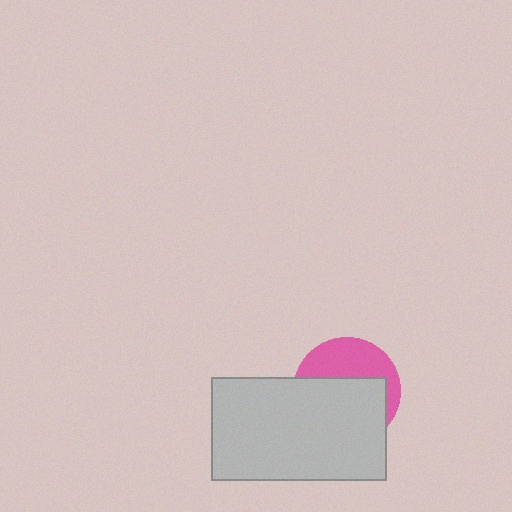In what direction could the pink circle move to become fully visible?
The pink circle could move up. That would shift it out from behind the light gray rectangle entirely.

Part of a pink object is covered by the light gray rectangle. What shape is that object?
It is a circle.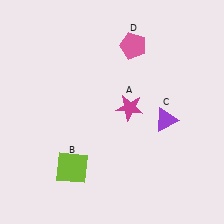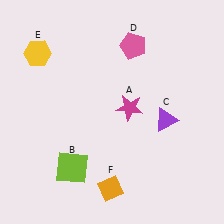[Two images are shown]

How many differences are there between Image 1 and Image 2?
There are 2 differences between the two images.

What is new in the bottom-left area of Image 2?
An orange diamond (F) was added in the bottom-left area of Image 2.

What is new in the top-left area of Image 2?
A yellow hexagon (E) was added in the top-left area of Image 2.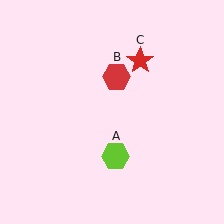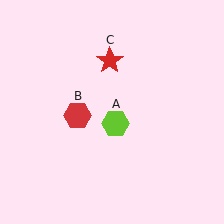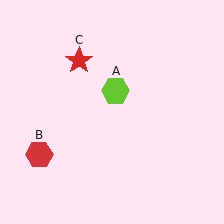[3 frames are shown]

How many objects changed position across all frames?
3 objects changed position: lime hexagon (object A), red hexagon (object B), red star (object C).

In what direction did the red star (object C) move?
The red star (object C) moved left.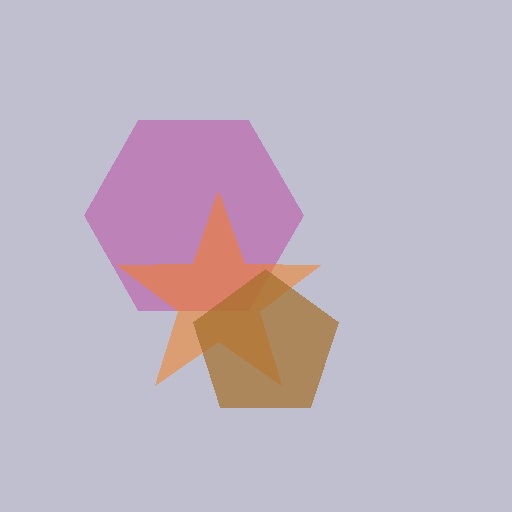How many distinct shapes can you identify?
There are 3 distinct shapes: a magenta hexagon, an orange star, a brown pentagon.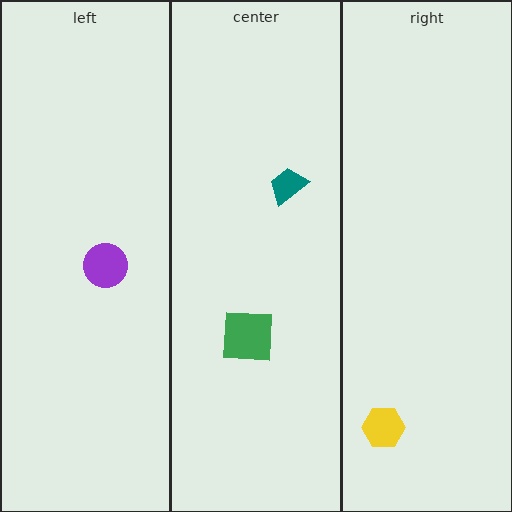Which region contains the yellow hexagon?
The right region.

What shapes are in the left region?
The purple circle.